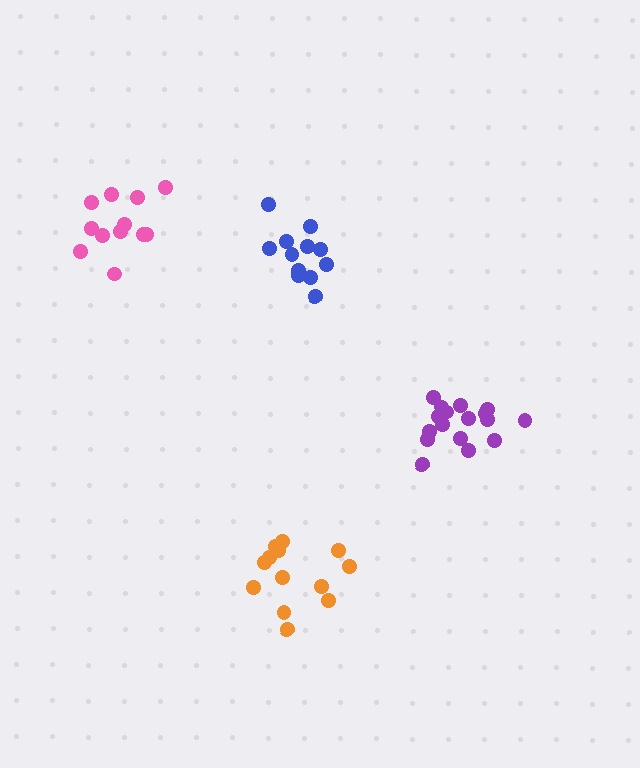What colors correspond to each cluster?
The clusters are colored: orange, purple, pink, blue.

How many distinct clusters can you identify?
There are 4 distinct clusters.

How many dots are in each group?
Group 1: 13 dots, Group 2: 17 dots, Group 3: 12 dots, Group 4: 12 dots (54 total).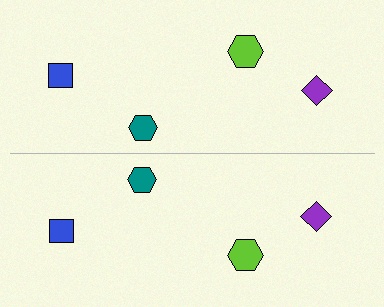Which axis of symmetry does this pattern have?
The pattern has a horizontal axis of symmetry running through the center of the image.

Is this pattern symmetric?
Yes, this pattern has bilateral (reflection) symmetry.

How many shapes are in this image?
There are 8 shapes in this image.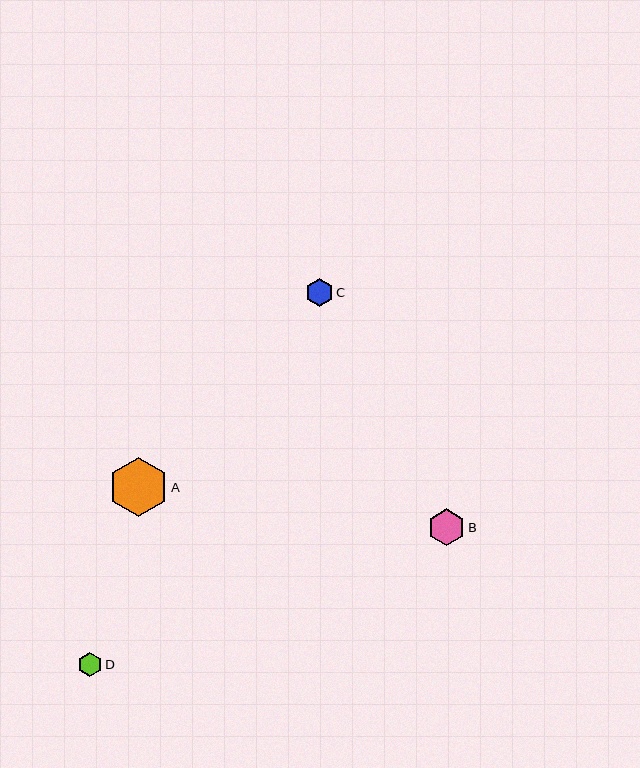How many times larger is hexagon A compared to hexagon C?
Hexagon A is approximately 2.2 times the size of hexagon C.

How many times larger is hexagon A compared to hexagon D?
Hexagon A is approximately 2.5 times the size of hexagon D.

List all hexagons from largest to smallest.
From largest to smallest: A, B, C, D.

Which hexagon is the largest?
Hexagon A is the largest with a size of approximately 59 pixels.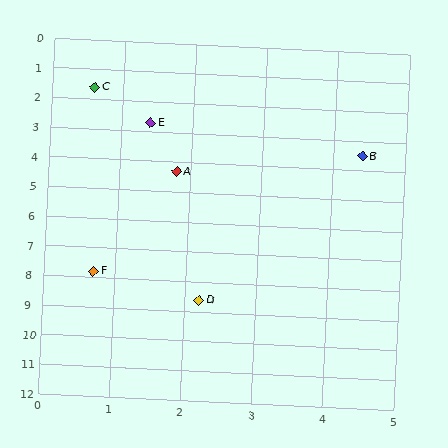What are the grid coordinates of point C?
Point C is at approximately (0.6, 1.6).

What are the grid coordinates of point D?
Point D is at approximately (2.2, 8.6).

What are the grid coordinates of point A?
Point A is at approximately (1.8, 4.3).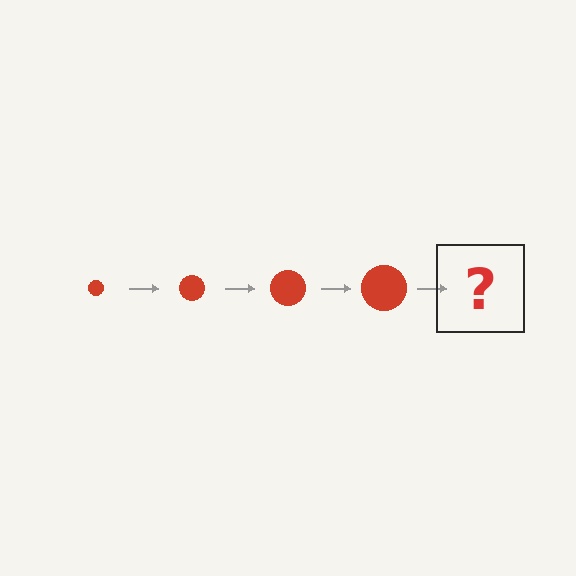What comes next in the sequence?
The next element should be a red circle, larger than the previous one.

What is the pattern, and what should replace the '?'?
The pattern is that the circle gets progressively larger each step. The '?' should be a red circle, larger than the previous one.